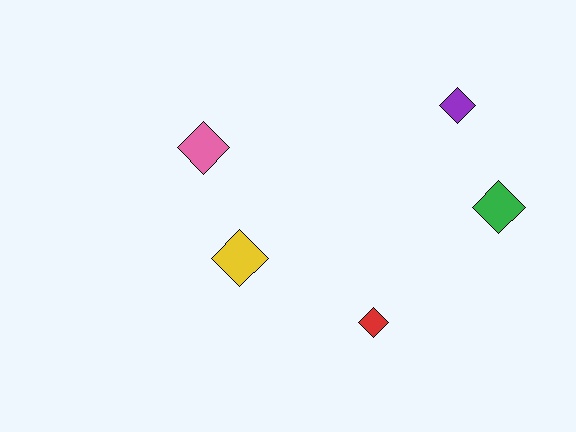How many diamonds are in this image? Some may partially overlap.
There are 5 diamonds.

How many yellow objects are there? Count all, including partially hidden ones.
There is 1 yellow object.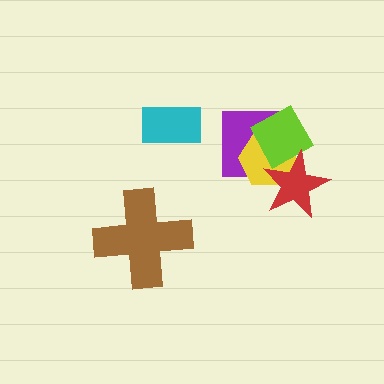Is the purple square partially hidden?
Yes, it is partially covered by another shape.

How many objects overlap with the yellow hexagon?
3 objects overlap with the yellow hexagon.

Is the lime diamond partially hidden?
Yes, it is partially covered by another shape.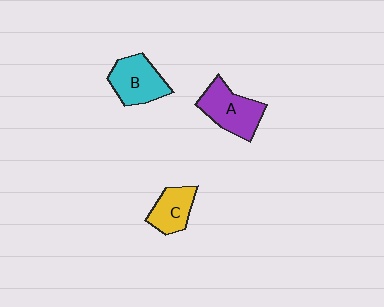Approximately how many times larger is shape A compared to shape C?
Approximately 1.4 times.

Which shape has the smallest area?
Shape C (yellow).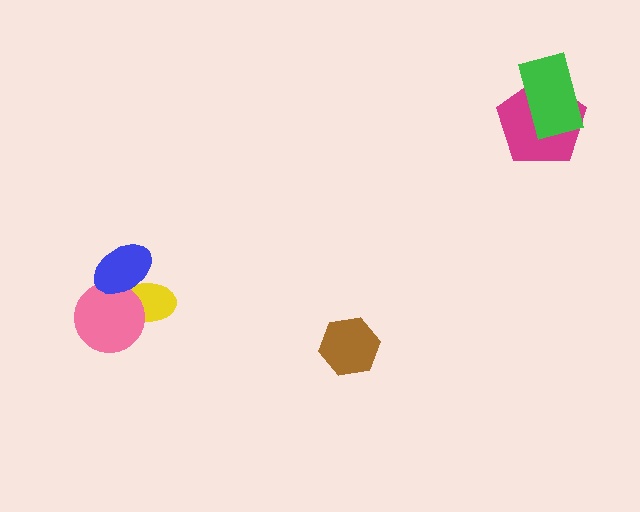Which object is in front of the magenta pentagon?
The green rectangle is in front of the magenta pentagon.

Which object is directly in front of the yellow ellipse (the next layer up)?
The pink circle is directly in front of the yellow ellipse.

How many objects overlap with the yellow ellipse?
2 objects overlap with the yellow ellipse.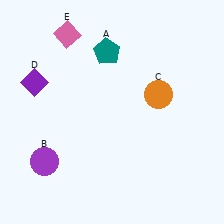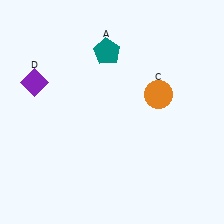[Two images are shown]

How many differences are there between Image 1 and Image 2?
There are 2 differences between the two images.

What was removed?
The purple circle (B), the pink diamond (E) were removed in Image 2.